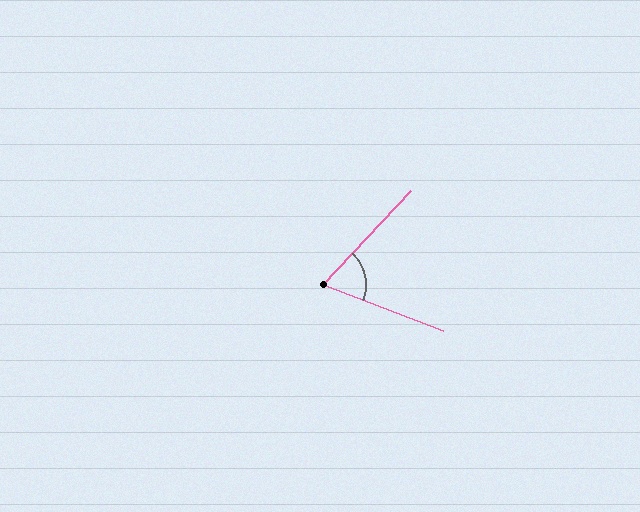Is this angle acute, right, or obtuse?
It is acute.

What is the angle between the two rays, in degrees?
Approximately 68 degrees.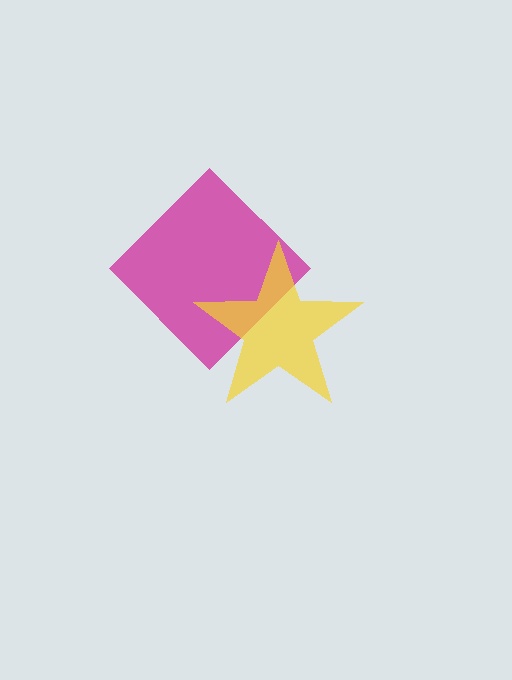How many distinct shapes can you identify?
There are 2 distinct shapes: a magenta diamond, a yellow star.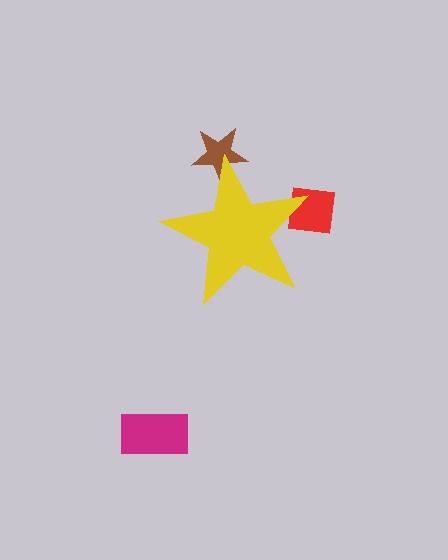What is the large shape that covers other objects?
A yellow star.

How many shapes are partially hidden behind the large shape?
2 shapes are partially hidden.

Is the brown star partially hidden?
Yes, the brown star is partially hidden behind the yellow star.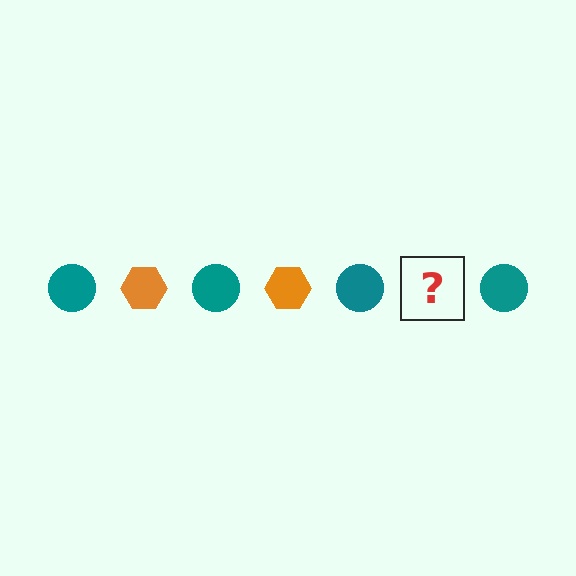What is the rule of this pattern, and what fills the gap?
The rule is that the pattern alternates between teal circle and orange hexagon. The gap should be filled with an orange hexagon.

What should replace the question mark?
The question mark should be replaced with an orange hexagon.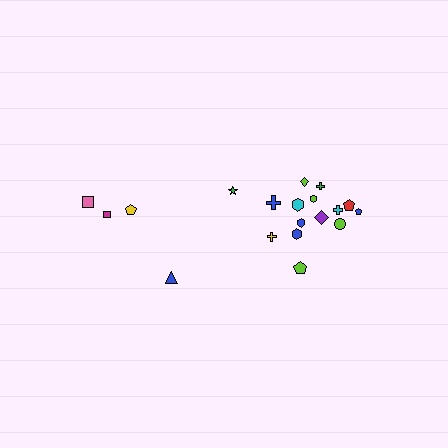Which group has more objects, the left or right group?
The right group.